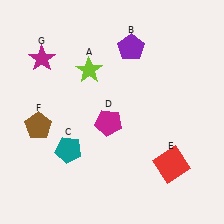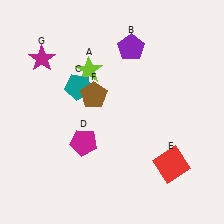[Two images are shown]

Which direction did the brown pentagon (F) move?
The brown pentagon (F) moved right.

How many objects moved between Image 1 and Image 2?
3 objects moved between the two images.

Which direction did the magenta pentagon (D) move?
The magenta pentagon (D) moved left.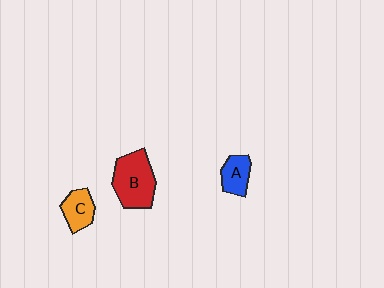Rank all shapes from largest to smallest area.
From largest to smallest: B (red), C (orange), A (blue).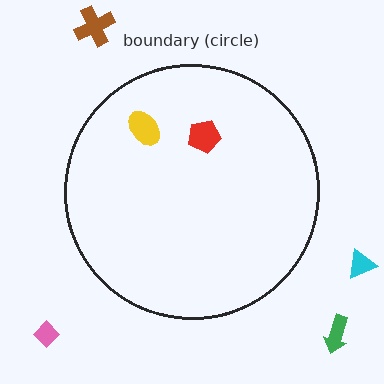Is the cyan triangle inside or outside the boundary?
Outside.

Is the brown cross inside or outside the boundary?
Outside.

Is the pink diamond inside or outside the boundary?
Outside.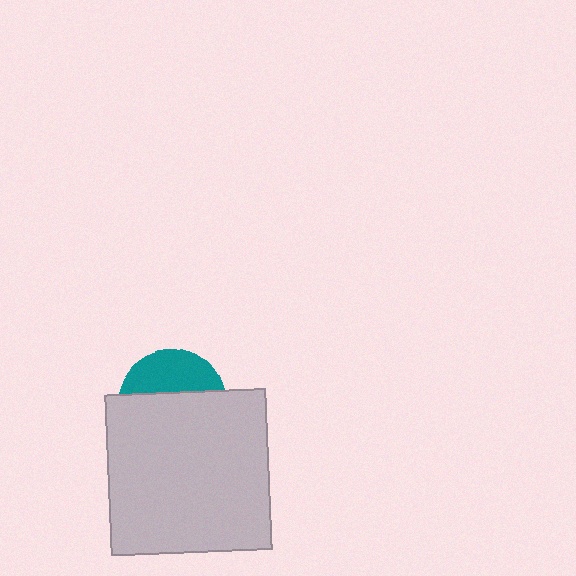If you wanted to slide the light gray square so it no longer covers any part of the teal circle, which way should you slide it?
Slide it down — that is the most direct way to separate the two shapes.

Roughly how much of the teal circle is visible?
A small part of it is visible (roughly 38%).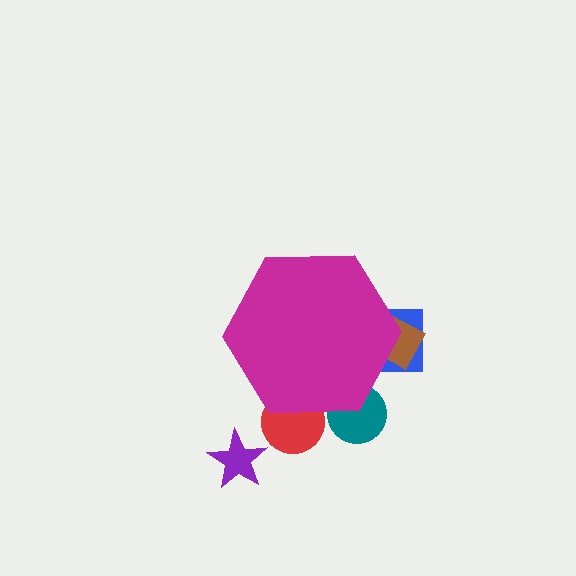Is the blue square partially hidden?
Yes, the blue square is partially hidden behind the magenta hexagon.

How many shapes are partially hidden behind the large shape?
4 shapes are partially hidden.